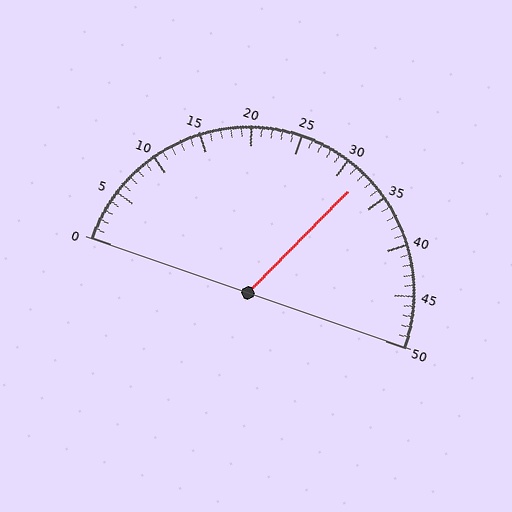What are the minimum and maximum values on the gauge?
The gauge ranges from 0 to 50.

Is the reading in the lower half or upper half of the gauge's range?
The reading is in the upper half of the range (0 to 50).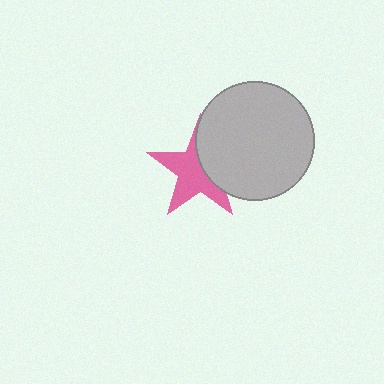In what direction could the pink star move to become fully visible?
The pink star could move left. That would shift it out from behind the light gray circle entirely.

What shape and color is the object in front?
The object in front is a light gray circle.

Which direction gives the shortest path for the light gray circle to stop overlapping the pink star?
Moving right gives the shortest separation.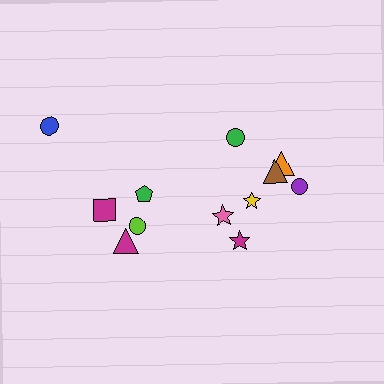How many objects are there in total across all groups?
There are 12 objects.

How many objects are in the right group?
There are 7 objects.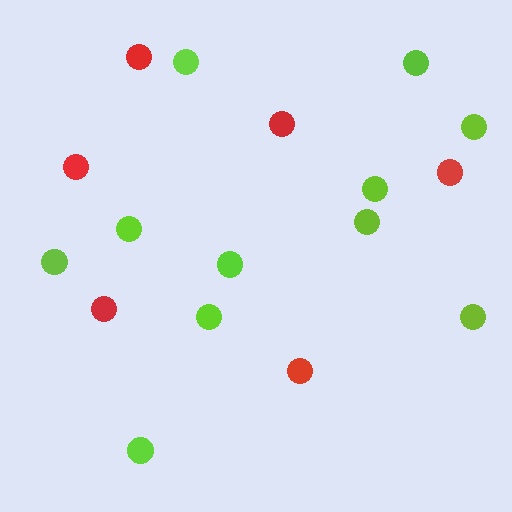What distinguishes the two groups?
There are 2 groups: one group of red circles (6) and one group of lime circles (11).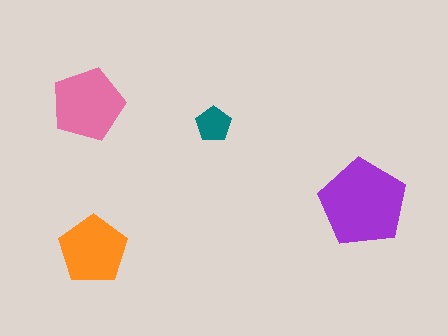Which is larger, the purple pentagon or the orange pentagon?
The purple one.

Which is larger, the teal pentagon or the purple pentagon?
The purple one.